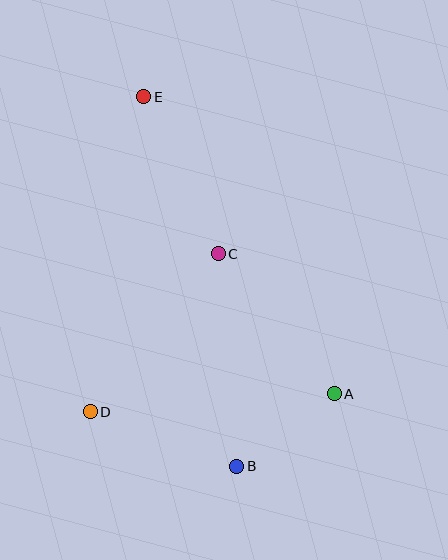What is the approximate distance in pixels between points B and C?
The distance between B and C is approximately 214 pixels.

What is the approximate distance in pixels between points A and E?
The distance between A and E is approximately 353 pixels.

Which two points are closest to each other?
Points A and B are closest to each other.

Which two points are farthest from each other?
Points B and E are farthest from each other.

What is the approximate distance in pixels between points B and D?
The distance between B and D is approximately 156 pixels.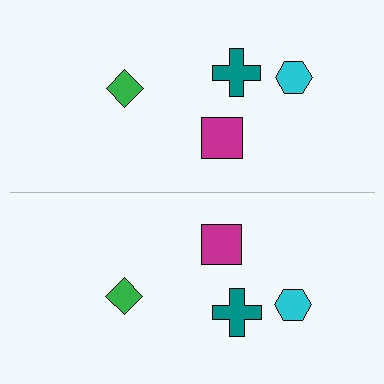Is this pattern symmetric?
Yes, this pattern has bilateral (reflection) symmetry.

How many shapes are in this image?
There are 8 shapes in this image.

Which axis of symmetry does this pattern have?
The pattern has a horizontal axis of symmetry running through the center of the image.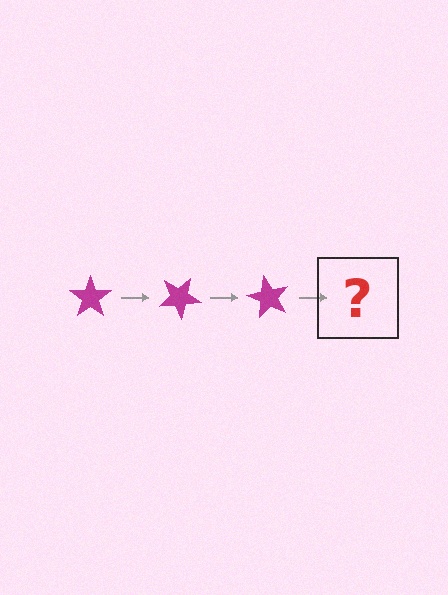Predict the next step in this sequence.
The next step is a magenta star rotated 90 degrees.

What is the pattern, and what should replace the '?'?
The pattern is that the star rotates 30 degrees each step. The '?' should be a magenta star rotated 90 degrees.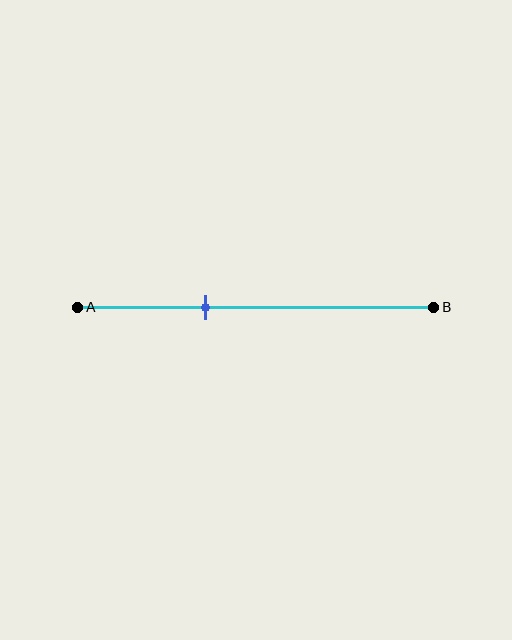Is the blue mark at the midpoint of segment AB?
No, the mark is at about 35% from A, not at the 50% midpoint.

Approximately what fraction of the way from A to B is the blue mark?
The blue mark is approximately 35% of the way from A to B.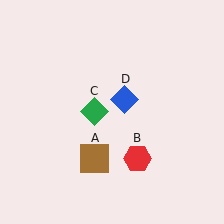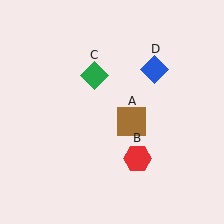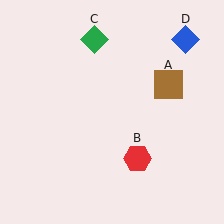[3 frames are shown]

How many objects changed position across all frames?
3 objects changed position: brown square (object A), green diamond (object C), blue diamond (object D).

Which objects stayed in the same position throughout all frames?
Red hexagon (object B) remained stationary.